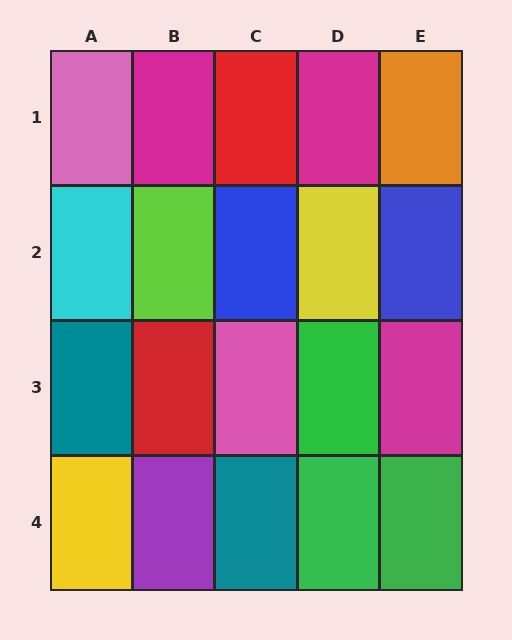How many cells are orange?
1 cell is orange.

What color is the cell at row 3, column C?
Pink.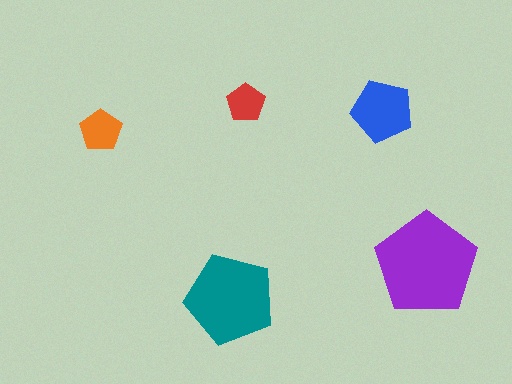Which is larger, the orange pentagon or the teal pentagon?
The teal one.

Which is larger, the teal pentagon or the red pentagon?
The teal one.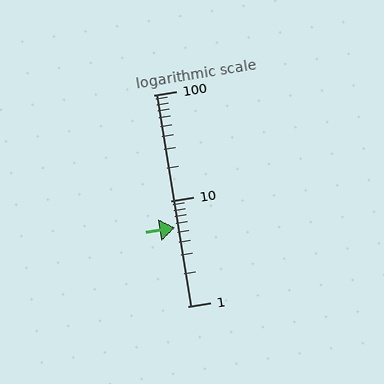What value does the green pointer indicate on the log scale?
The pointer indicates approximately 5.5.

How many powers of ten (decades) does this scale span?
The scale spans 2 decades, from 1 to 100.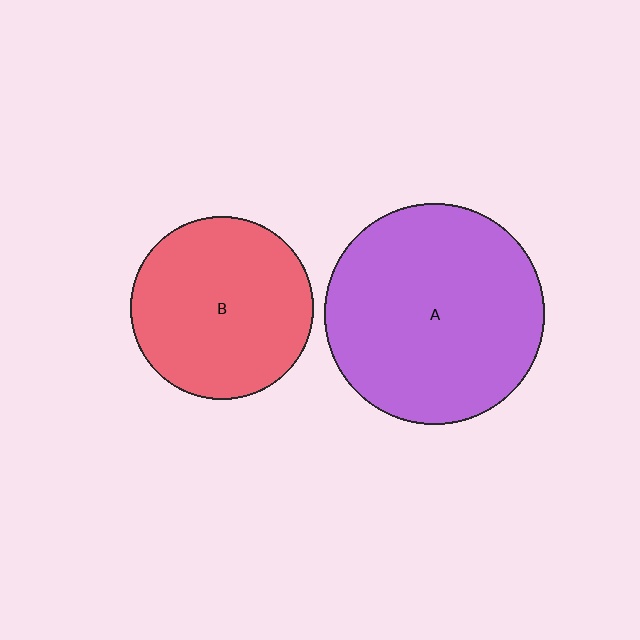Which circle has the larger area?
Circle A (purple).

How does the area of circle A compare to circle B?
Approximately 1.4 times.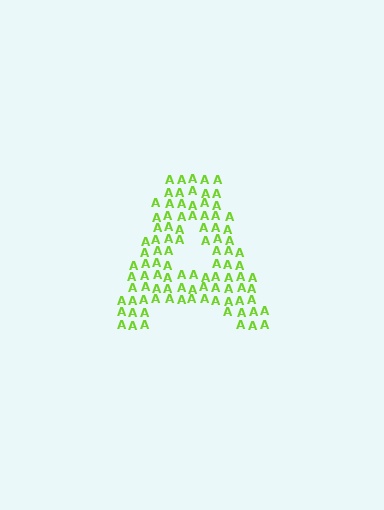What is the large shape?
The large shape is the letter A.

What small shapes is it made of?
It is made of small letter A's.